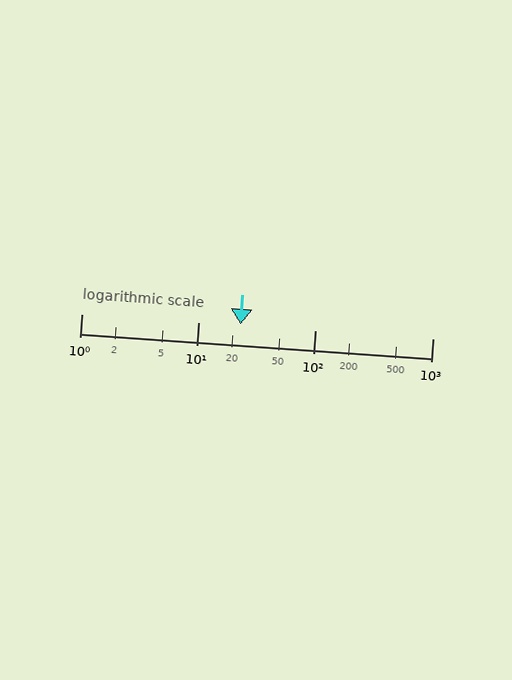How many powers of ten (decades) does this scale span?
The scale spans 3 decades, from 1 to 1000.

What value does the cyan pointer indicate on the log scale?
The pointer indicates approximately 23.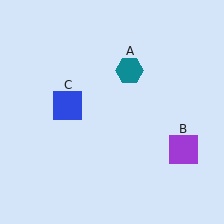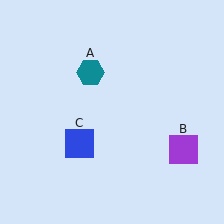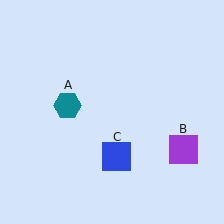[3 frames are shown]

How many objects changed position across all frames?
2 objects changed position: teal hexagon (object A), blue square (object C).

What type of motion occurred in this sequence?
The teal hexagon (object A), blue square (object C) rotated counterclockwise around the center of the scene.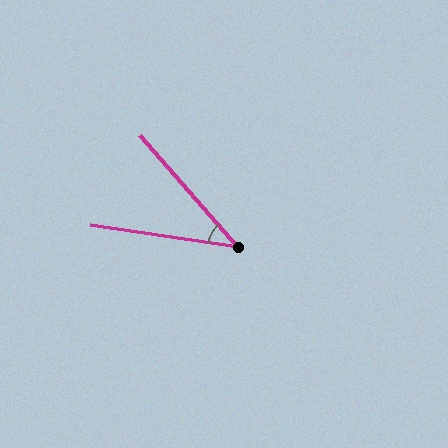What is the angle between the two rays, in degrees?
Approximately 40 degrees.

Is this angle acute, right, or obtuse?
It is acute.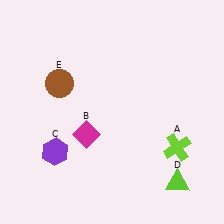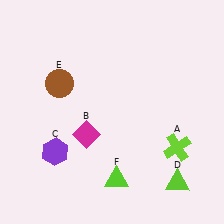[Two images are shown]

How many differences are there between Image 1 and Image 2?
There is 1 difference between the two images.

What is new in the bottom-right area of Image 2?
A lime triangle (F) was added in the bottom-right area of Image 2.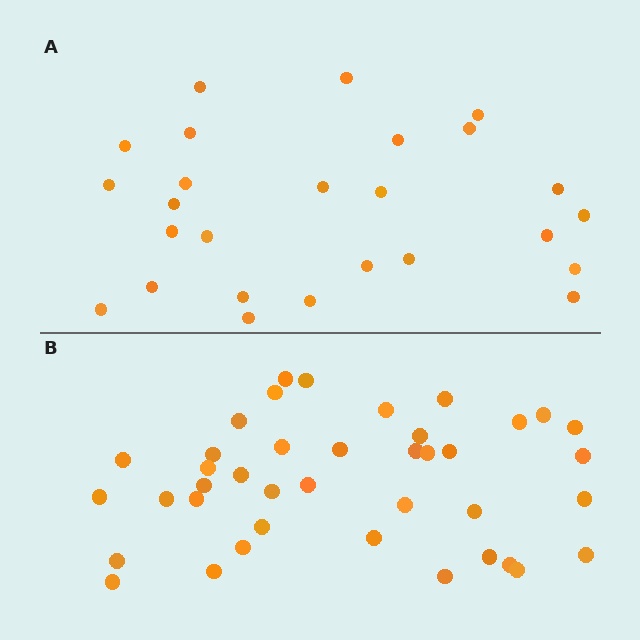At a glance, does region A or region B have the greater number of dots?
Region B (the bottom region) has more dots.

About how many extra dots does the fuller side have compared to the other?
Region B has approximately 15 more dots than region A.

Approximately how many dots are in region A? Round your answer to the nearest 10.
About 30 dots. (The exact count is 26, which rounds to 30.)